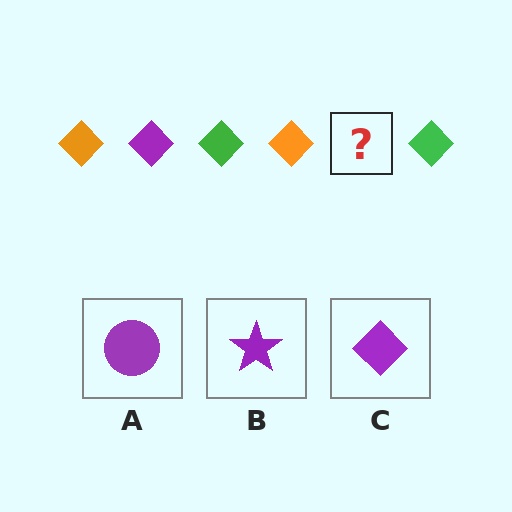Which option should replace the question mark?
Option C.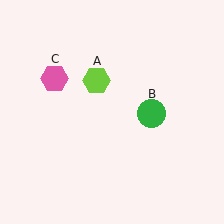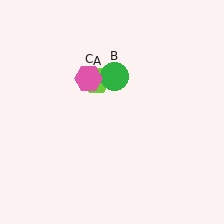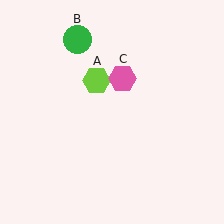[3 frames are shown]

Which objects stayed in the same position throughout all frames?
Lime hexagon (object A) remained stationary.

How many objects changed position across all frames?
2 objects changed position: green circle (object B), pink hexagon (object C).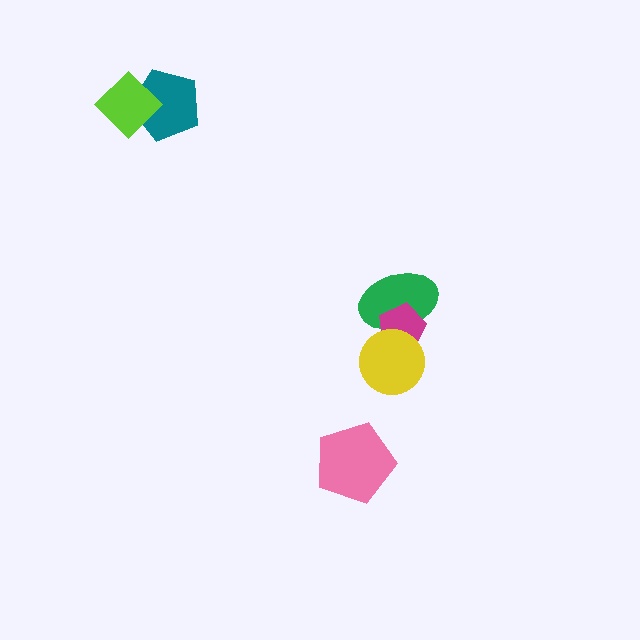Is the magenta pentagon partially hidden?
Yes, it is partially covered by another shape.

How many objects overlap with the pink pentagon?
0 objects overlap with the pink pentagon.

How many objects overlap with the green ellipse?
2 objects overlap with the green ellipse.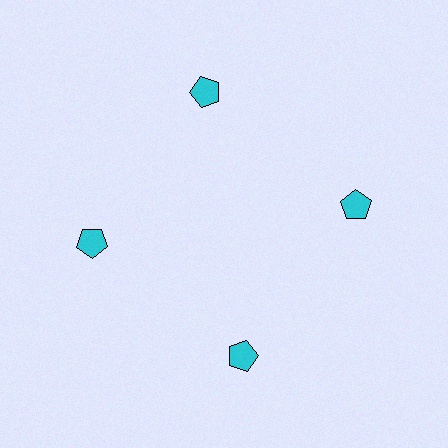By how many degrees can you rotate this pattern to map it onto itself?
The pattern maps onto itself every 90 degrees of rotation.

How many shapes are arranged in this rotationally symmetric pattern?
There are 4 shapes, arranged in 4 groups of 1.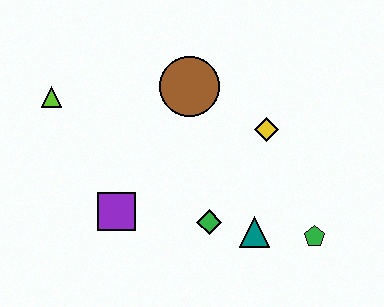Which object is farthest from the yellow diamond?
The lime triangle is farthest from the yellow diamond.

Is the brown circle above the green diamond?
Yes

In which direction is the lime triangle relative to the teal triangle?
The lime triangle is to the left of the teal triangle.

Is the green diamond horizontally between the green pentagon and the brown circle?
Yes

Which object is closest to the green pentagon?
The teal triangle is closest to the green pentagon.